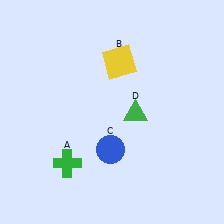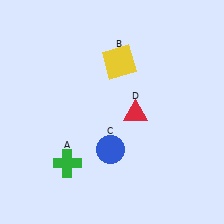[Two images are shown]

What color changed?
The triangle (D) changed from green in Image 1 to red in Image 2.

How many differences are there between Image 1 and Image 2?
There is 1 difference between the two images.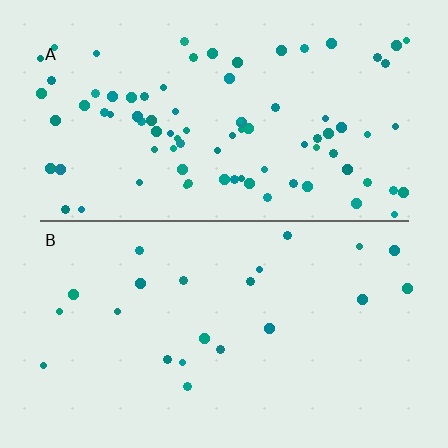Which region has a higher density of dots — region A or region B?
A (the top).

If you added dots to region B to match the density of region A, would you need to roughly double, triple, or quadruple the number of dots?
Approximately quadruple.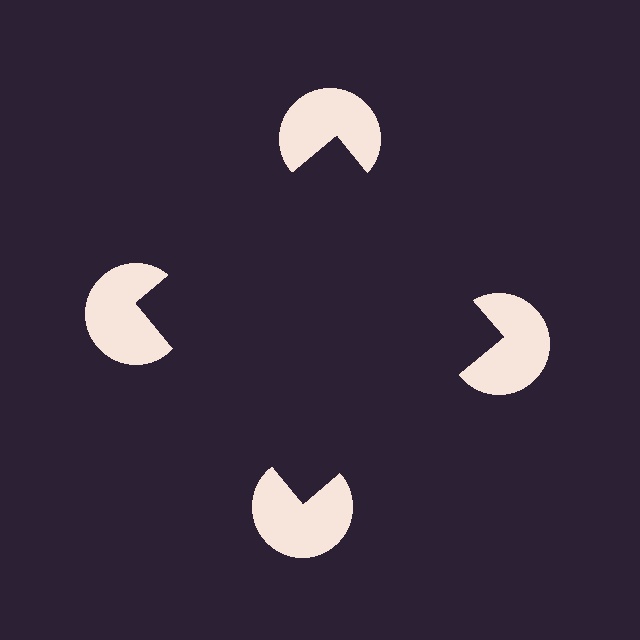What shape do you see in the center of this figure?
An illusory square — its edges are inferred from the aligned wedge cuts in the pac-man discs, not physically drawn.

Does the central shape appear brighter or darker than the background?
It typically appears slightly darker than the background, even though no actual brightness change is drawn.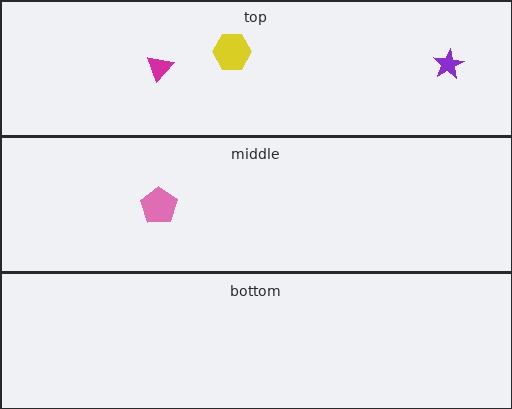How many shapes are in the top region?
3.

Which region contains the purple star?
The top region.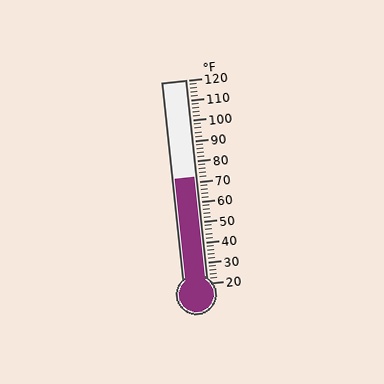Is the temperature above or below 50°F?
The temperature is above 50°F.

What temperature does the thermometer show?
The thermometer shows approximately 72°F.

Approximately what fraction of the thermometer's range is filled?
The thermometer is filled to approximately 50% of its range.